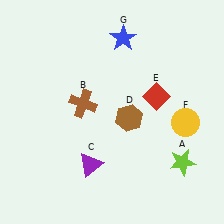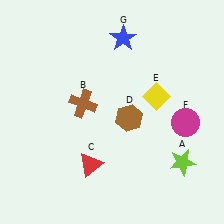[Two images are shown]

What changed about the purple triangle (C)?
In Image 1, C is purple. In Image 2, it changed to red.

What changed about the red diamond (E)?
In Image 1, E is red. In Image 2, it changed to yellow.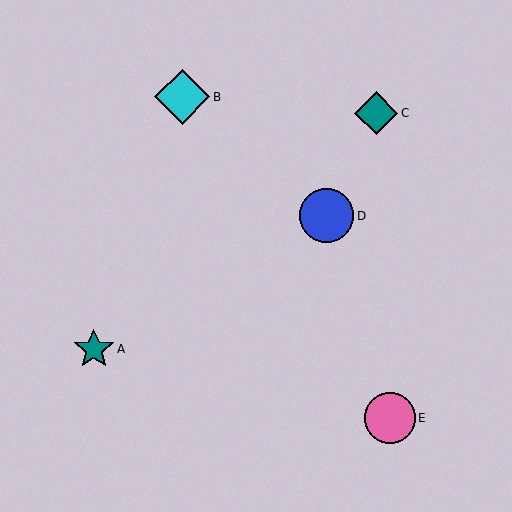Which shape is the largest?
The cyan diamond (labeled B) is the largest.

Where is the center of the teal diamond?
The center of the teal diamond is at (376, 113).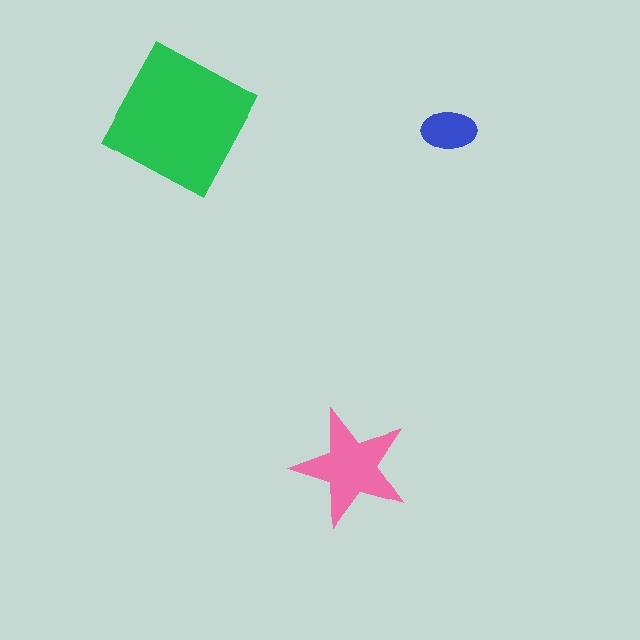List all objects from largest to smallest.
The green square, the pink star, the blue ellipse.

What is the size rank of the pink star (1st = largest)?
2nd.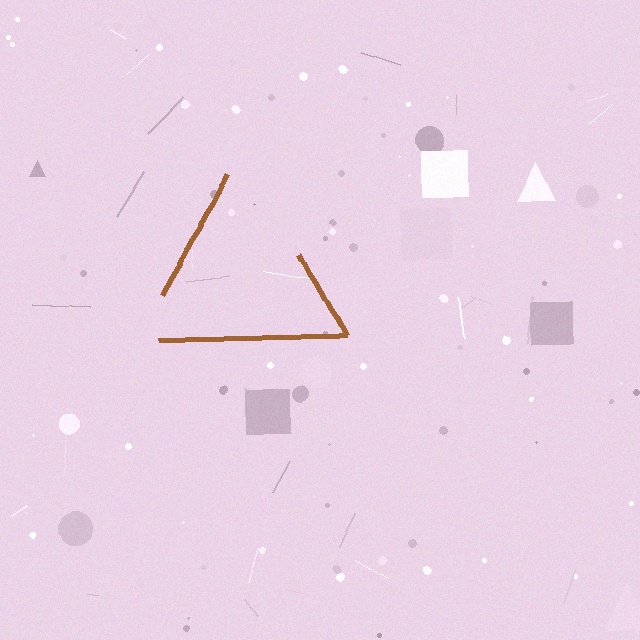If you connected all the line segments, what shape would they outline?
They would outline a triangle.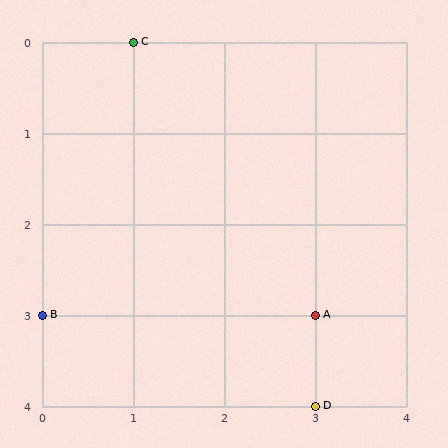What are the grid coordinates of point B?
Point B is at grid coordinates (0, 3).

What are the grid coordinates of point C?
Point C is at grid coordinates (1, 0).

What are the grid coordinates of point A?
Point A is at grid coordinates (3, 3).